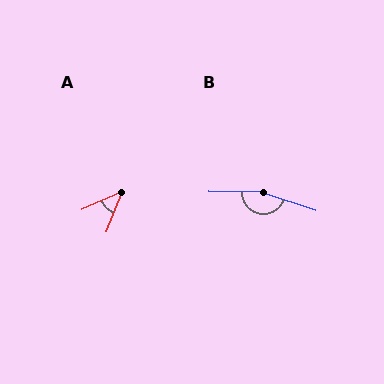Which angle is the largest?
B, at approximately 162 degrees.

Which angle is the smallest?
A, at approximately 46 degrees.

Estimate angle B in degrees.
Approximately 162 degrees.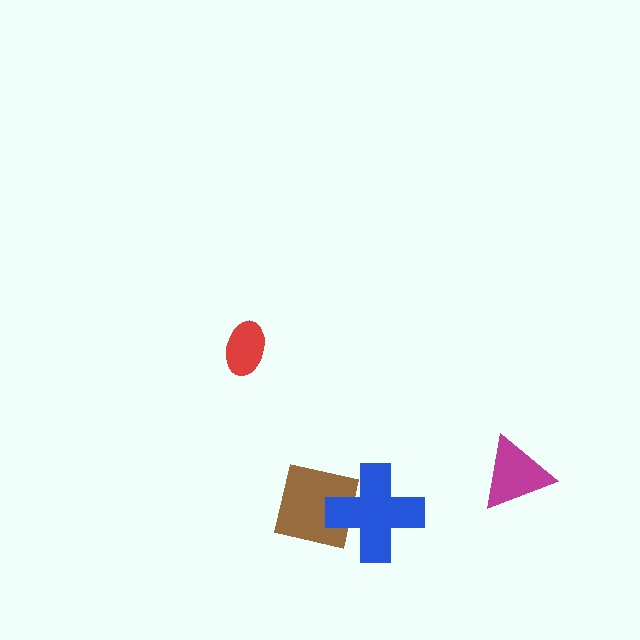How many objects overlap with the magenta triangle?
0 objects overlap with the magenta triangle.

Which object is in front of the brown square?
The blue cross is in front of the brown square.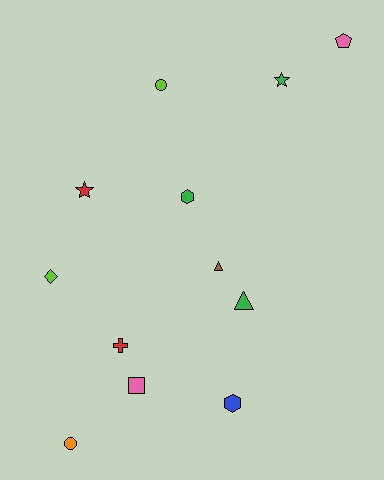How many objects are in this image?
There are 12 objects.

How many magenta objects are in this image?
There are no magenta objects.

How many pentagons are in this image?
There is 1 pentagon.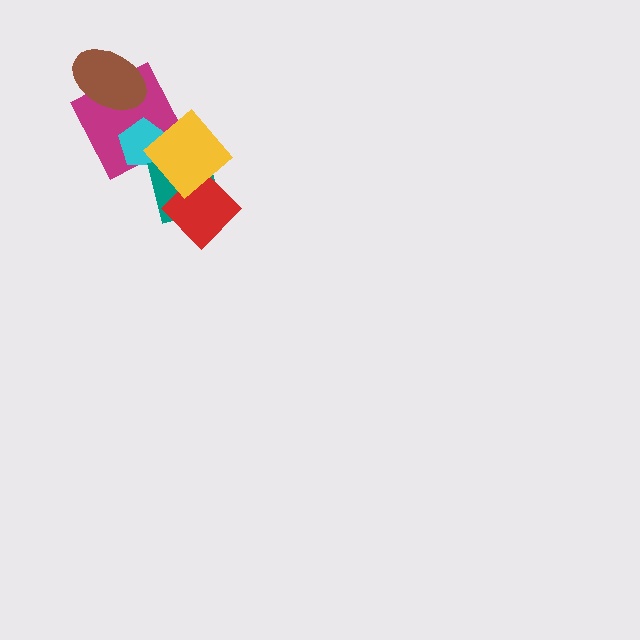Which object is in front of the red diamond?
The yellow diamond is in front of the red diamond.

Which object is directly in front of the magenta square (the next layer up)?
The cyan pentagon is directly in front of the magenta square.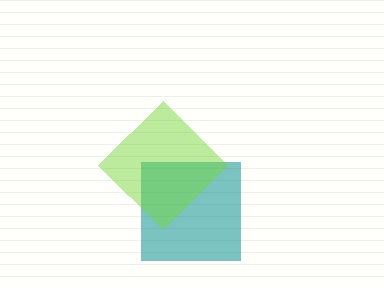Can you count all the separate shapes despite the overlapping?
Yes, there are 2 separate shapes.